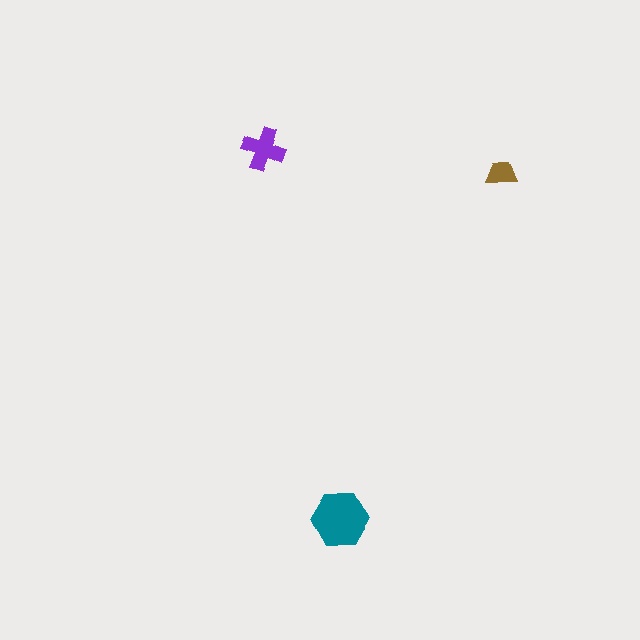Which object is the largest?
The teal hexagon.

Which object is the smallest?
The brown trapezoid.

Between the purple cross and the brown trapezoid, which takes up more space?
The purple cross.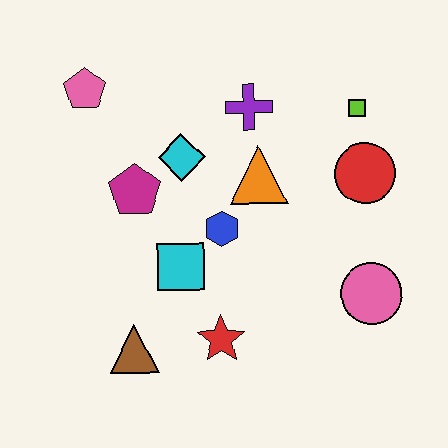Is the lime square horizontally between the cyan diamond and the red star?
No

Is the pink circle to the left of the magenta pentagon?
No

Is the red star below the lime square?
Yes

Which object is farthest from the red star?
The pink pentagon is farthest from the red star.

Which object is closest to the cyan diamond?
The magenta pentagon is closest to the cyan diamond.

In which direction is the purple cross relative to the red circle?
The purple cross is to the left of the red circle.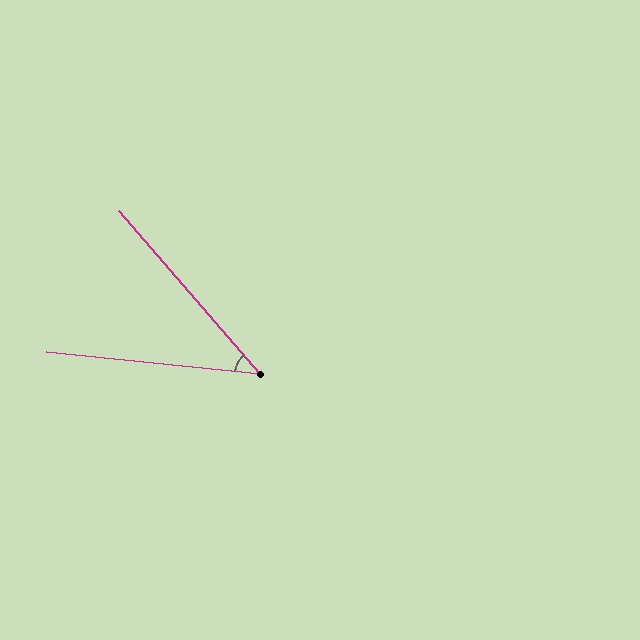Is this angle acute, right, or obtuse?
It is acute.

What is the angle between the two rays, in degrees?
Approximately 43 degrees.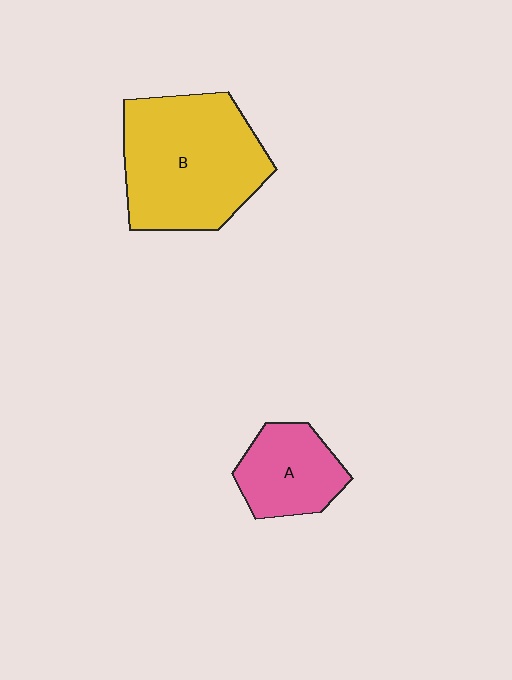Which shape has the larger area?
Shape B (yellow).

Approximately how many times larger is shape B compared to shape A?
Approximately 2.1 times.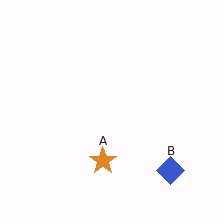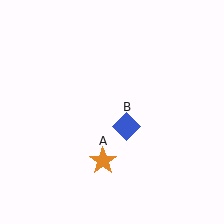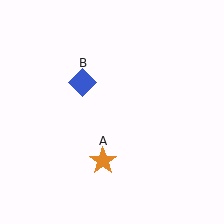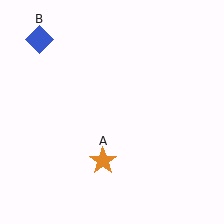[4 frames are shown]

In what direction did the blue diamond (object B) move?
The blue diamond (object B) moved up and to the left.